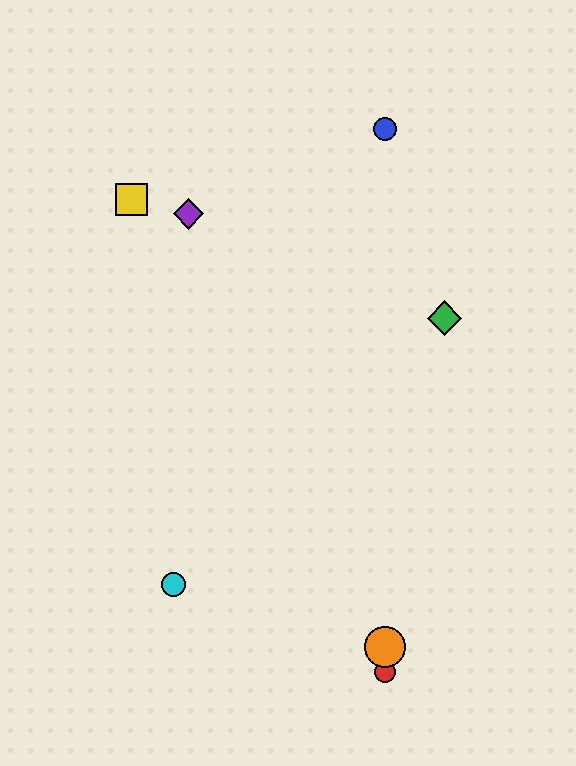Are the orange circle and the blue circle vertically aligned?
Yes, both are at x≈385.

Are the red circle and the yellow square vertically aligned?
No, the red circle is at x≈385 and the yellow square is at x≈132.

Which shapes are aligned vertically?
The red circle, the blue circle, the orange circle are aligned vertically.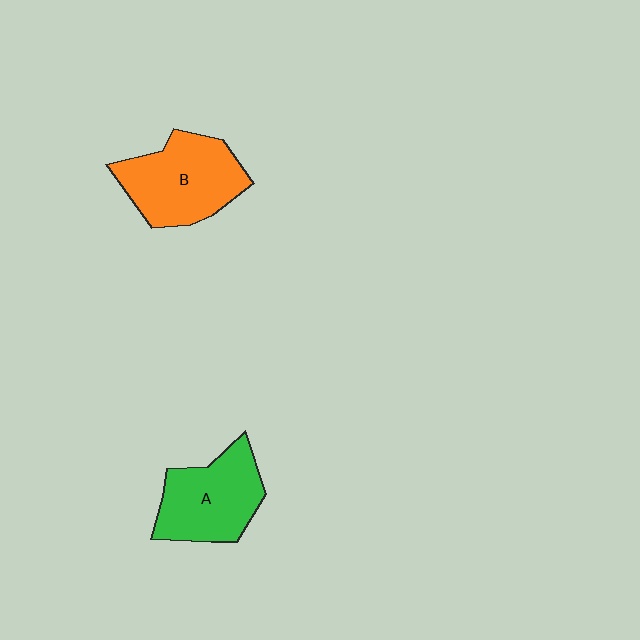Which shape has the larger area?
Shape B (orange).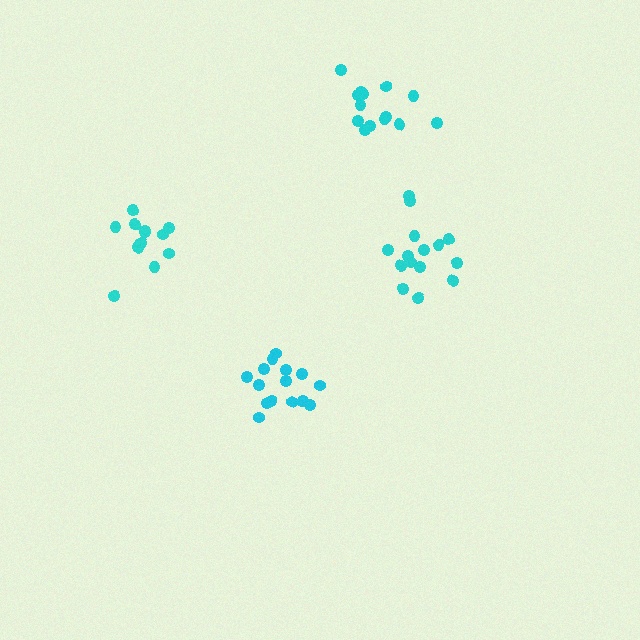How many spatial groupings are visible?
There are 4 spatial groupings.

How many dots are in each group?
Group 1: 15 dots, Group 2: 15 dots, Group 3: 12 dots, Group 4: 14 dots (56 total).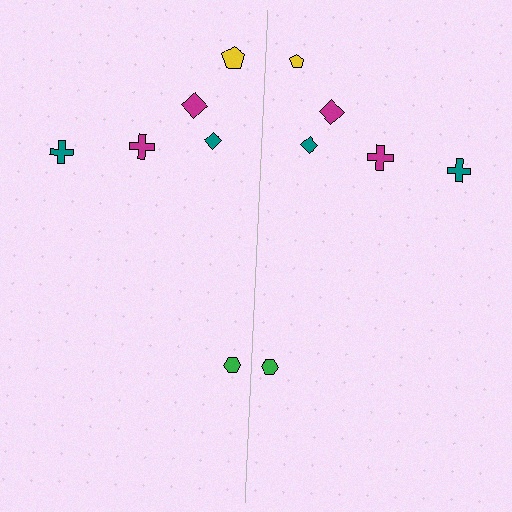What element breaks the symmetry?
The yellow pentagon on the right side has a different size than its mirror counterpart.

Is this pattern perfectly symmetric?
No, the pattern is not perfectly symmetric. The yellow pentagon on the right side has a different size than its mirror counterpart.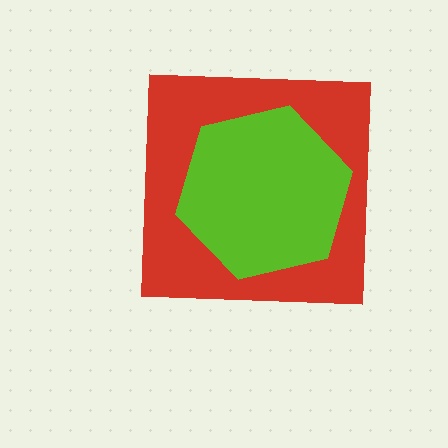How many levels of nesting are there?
2.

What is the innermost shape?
The lime hexagon.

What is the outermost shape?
The red square.